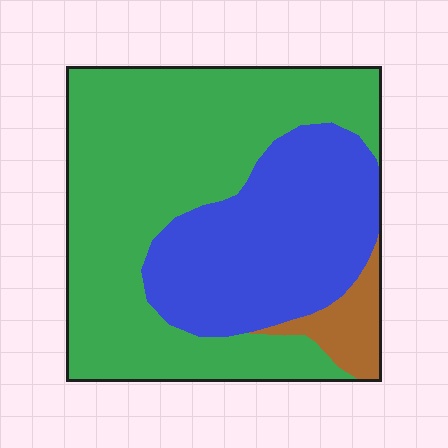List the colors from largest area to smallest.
From largest to smallest: green, blue, brown.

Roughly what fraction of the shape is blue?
Blue takes up between a third and a half of the shape.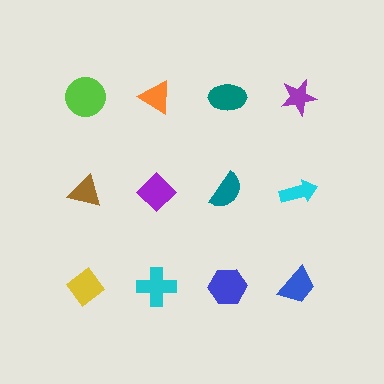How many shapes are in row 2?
4 shapes.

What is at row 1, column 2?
An orange triangle.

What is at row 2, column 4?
A cyan arrow.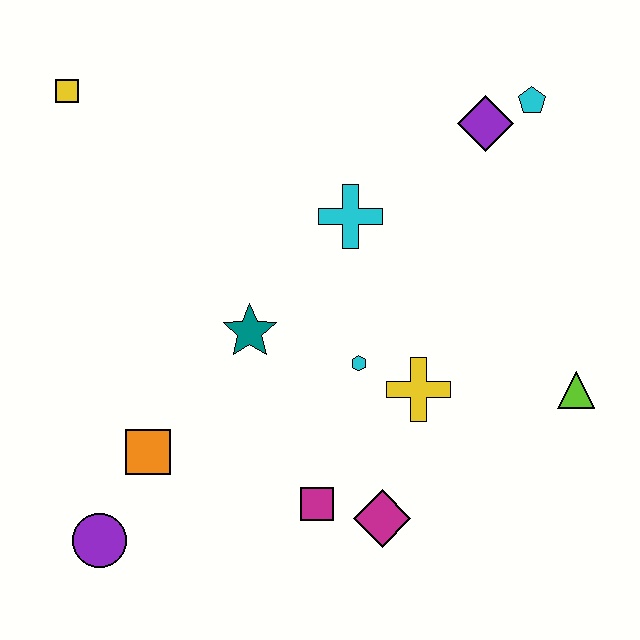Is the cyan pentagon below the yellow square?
Yes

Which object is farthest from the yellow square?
The lime triangle is farthest from the yellow square.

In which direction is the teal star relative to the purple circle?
The teal star is above the purple circle.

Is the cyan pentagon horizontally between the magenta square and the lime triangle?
Yes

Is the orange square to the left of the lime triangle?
Yes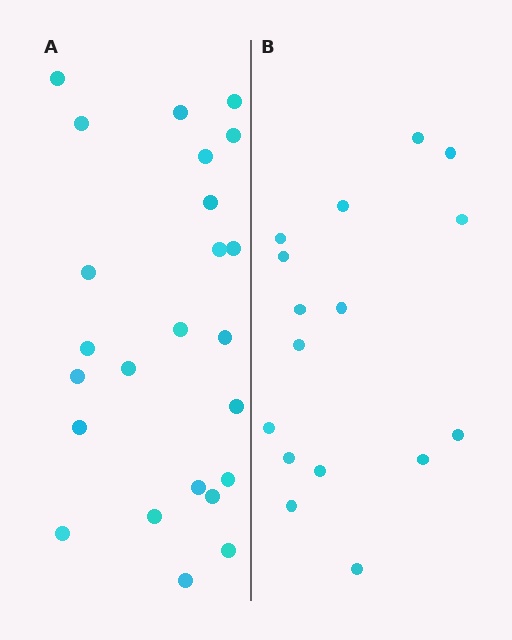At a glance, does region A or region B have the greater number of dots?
Region A (the left region) has more dots.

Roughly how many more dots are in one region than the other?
Region A has roughly 8 or so more dots than region B.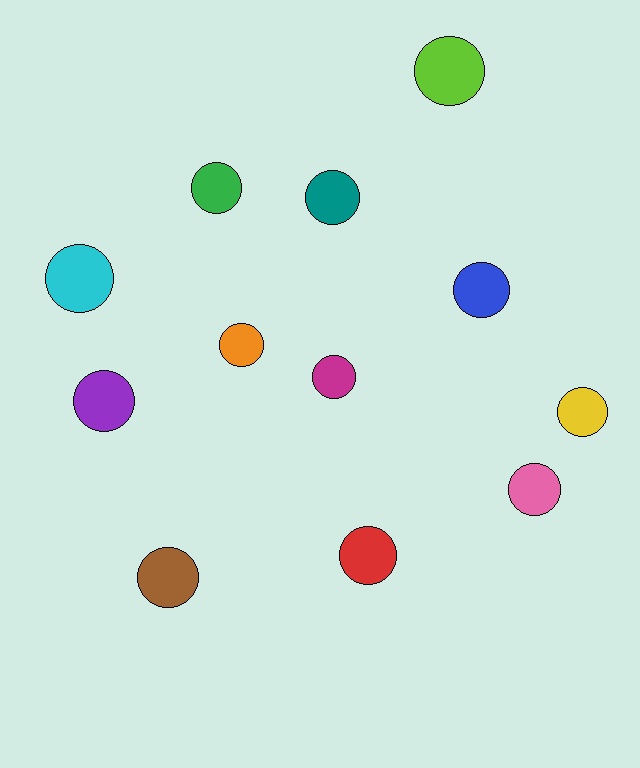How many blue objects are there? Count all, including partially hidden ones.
There is 1 blue object.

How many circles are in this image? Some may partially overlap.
There are 12 circles.